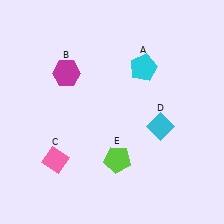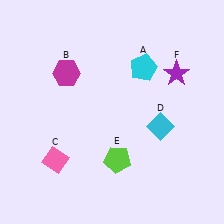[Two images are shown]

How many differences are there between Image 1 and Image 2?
There is 1 difference between the two images.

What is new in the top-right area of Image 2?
A purple star (F) was added in the top-right area of Image 2.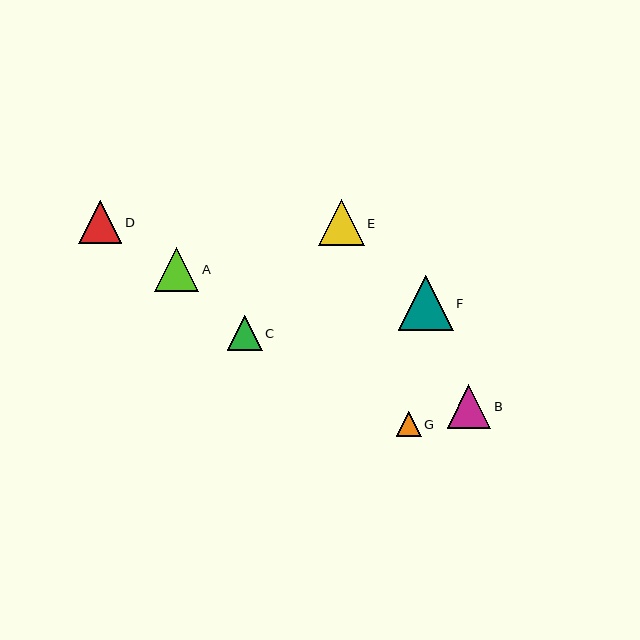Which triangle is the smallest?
Triangle G is the smallest with a size of approximately 25 pixels.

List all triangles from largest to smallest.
From largest to smallest: F, E, A, B, D, C, G.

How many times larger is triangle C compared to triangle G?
Triangle C is approximately 1.4 times the size of triangle G.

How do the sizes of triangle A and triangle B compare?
Triangle A and triangle B are approximately the same size.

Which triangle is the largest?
Triangle F is the largest with a size of approximately 55 pixels.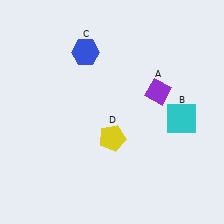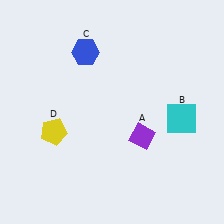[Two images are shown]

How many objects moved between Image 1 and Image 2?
2 objects moved between the two images.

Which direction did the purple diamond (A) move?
The purple diamond (A) moved down.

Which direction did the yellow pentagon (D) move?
The yellow pentagon (D) moved left.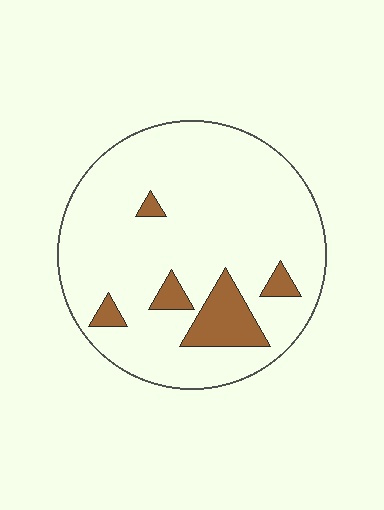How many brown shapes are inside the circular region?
5.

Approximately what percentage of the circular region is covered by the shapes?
Approximately 10%.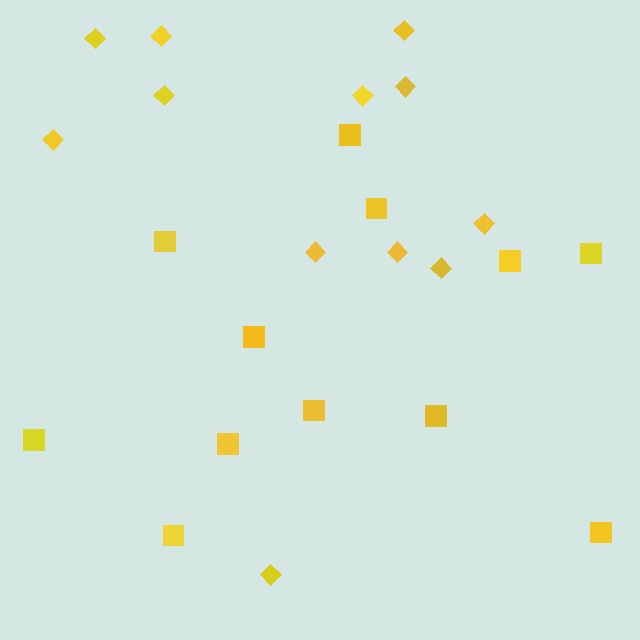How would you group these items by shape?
There are 2 groups: one group of diamonds (12) and one group of squares (12).